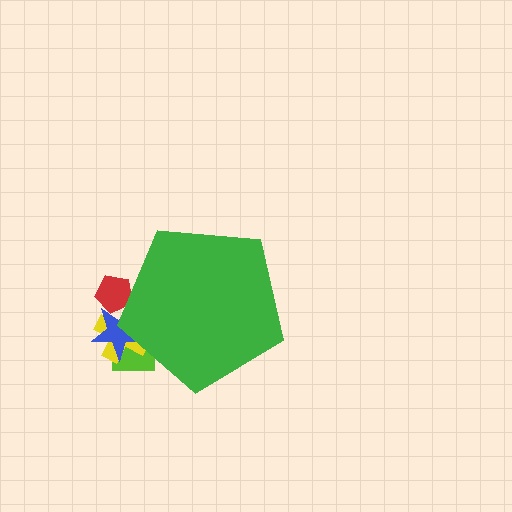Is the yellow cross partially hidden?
Yes, the yellow cross is partially hidden behind the green pentagon.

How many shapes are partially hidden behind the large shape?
5 shapes are partially hidden.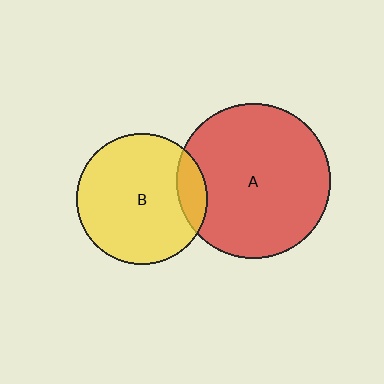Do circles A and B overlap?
Yes.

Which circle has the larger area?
Circle A (red).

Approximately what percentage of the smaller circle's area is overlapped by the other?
Approximately 15%.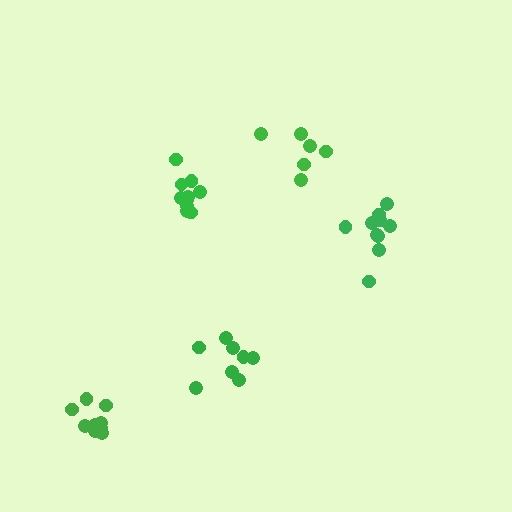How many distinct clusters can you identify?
There are 5 distinct clusters.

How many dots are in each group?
Group 1: 10 dots, Group 2: 10 dots, Group 3: 8 dots, Group 4: 6 dots, Group 5: 10 dots (44 total).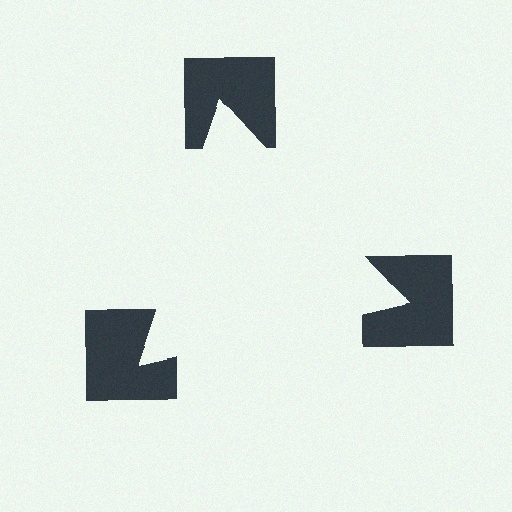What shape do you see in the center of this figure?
An illusory triangle — its edges are inferred from the aligned wedge cuts in the notched squares, not physically drawn.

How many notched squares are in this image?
There are 3 — one at each vertex of the illusory triangle.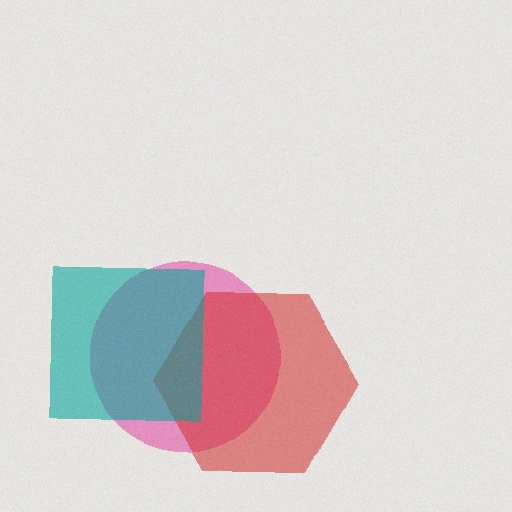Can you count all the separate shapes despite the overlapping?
Yes, there are 3 separate shapes.